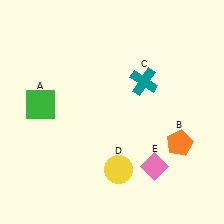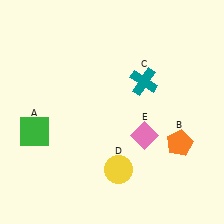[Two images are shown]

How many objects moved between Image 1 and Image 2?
2 objects moved between the two images.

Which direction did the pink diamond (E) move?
The pink diamond (E) moved up.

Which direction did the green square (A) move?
The green square (A) moved down.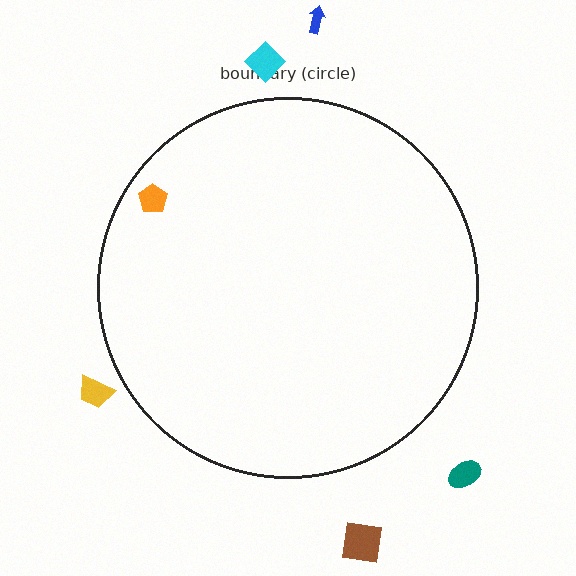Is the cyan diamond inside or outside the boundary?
Outside.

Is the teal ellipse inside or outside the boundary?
Outside.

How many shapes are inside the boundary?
1 inside, 5 outside.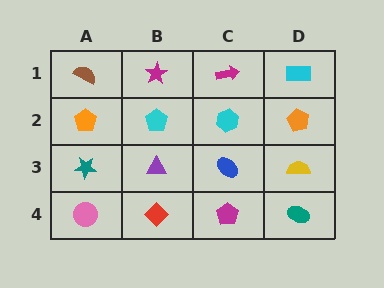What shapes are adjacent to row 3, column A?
An orange pentagon (row 2, column A), a pink circle (row 4, column A), a purple triangle (row 3, column B).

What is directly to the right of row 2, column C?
An orange pentagon.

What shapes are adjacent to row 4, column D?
A yellow semicircle (row 3, column D), a magenta pentagon (row 4, column C).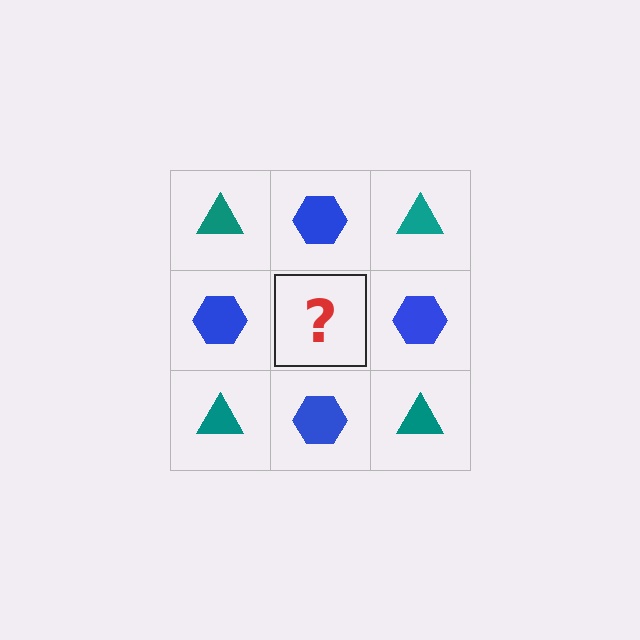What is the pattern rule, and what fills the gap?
The rule is that it alternates teal triangle and blue hexagon in a checkerboard pattern. The gap should be filled with a teal triangle.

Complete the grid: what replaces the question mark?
The question mark should be replaced with a teal triangle.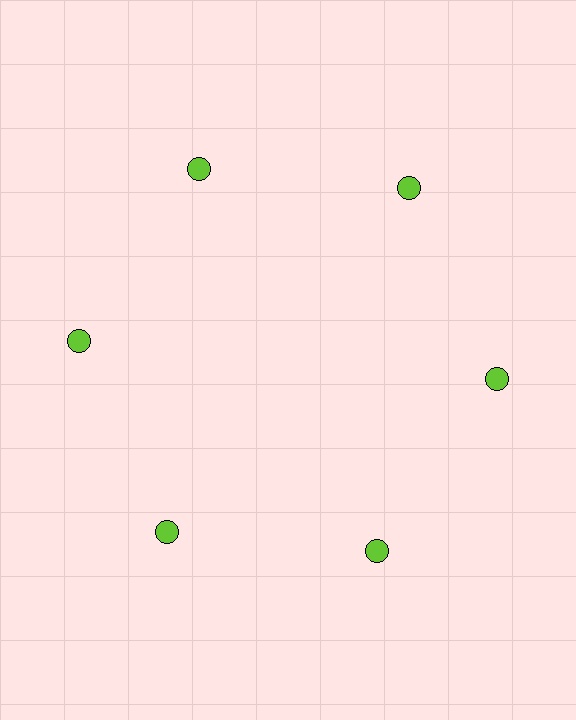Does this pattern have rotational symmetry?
Yes, this pattern has 6-fold rotational symmetry. It looks the same after rotating 60 degrees around the center.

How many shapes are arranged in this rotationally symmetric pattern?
There are 6 shapes, arranged in 6 groups of 1.